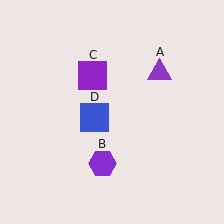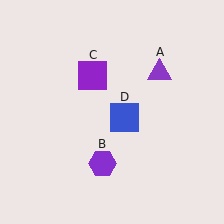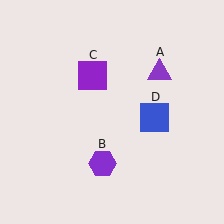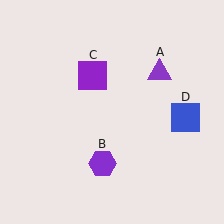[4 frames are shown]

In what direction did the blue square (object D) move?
The blue square (object D) moved right.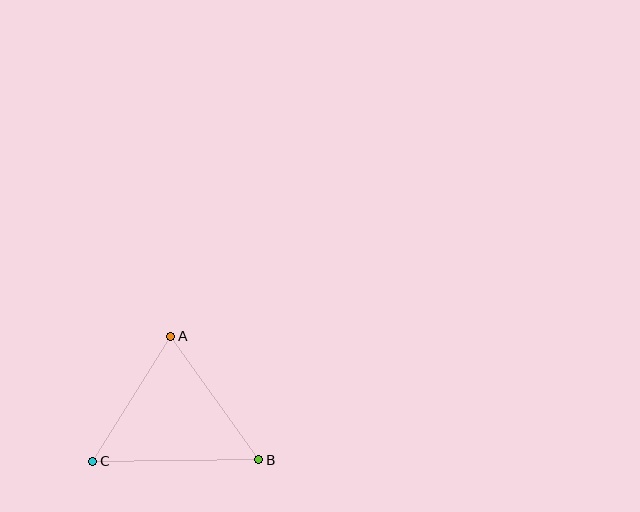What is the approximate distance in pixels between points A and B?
The distance between A and B is approximately 151 pixels.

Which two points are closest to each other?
Points A and C are closest to each other.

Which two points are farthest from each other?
Points B and C are farthest from each other.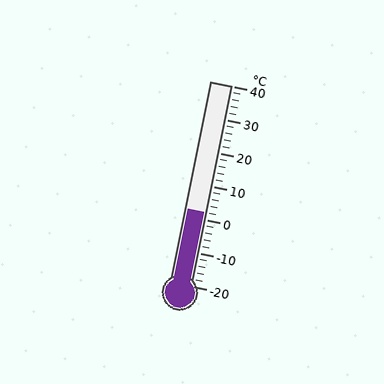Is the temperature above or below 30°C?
The temperature is below 30°C.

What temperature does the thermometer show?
The thermometer shows approximately 2°C.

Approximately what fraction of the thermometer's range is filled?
The thermometer is filled to approximately 35% of its range.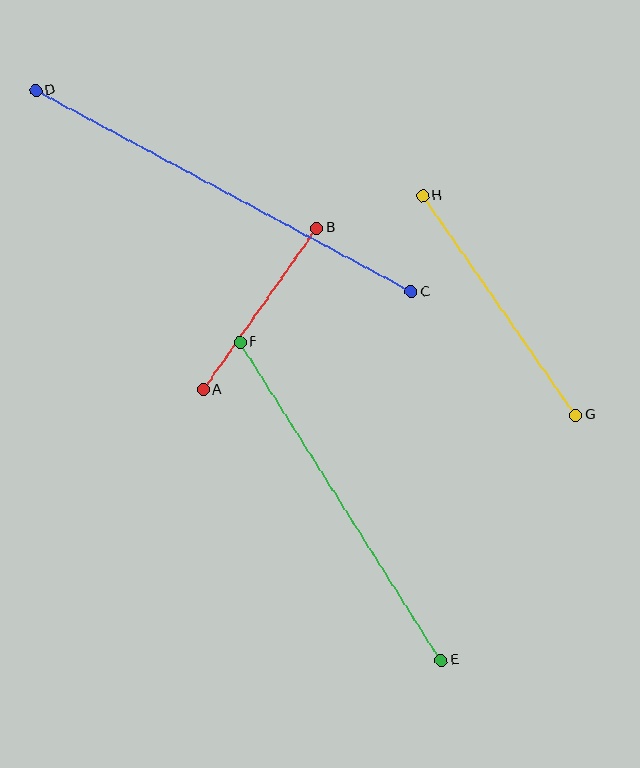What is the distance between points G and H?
The distance is approximately 267 pixels.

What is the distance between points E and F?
The distance is approximately 376 pixels.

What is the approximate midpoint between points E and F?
The midpoint is at approximately (341, 501) pixels.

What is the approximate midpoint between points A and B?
The midpoint is at approximately (260, 309) pixels.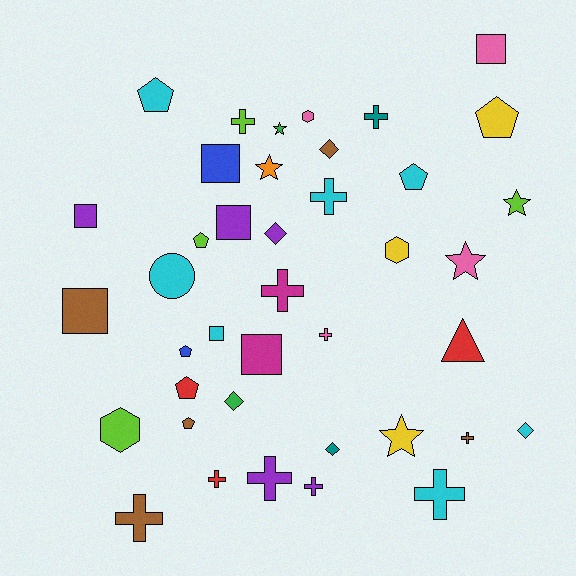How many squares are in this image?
There are 7 squares.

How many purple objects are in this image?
There are 5 purple objects.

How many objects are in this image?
There are 40 objects.